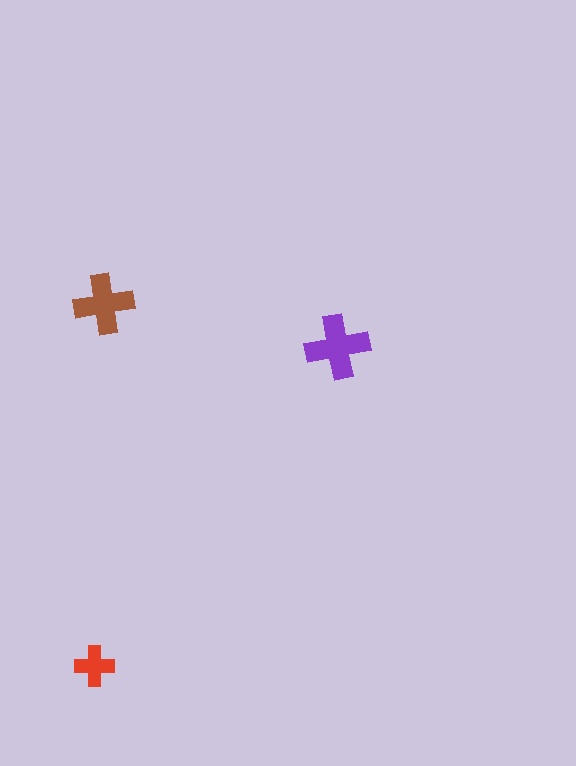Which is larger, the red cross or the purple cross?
The purple one.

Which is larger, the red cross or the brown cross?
The brown one.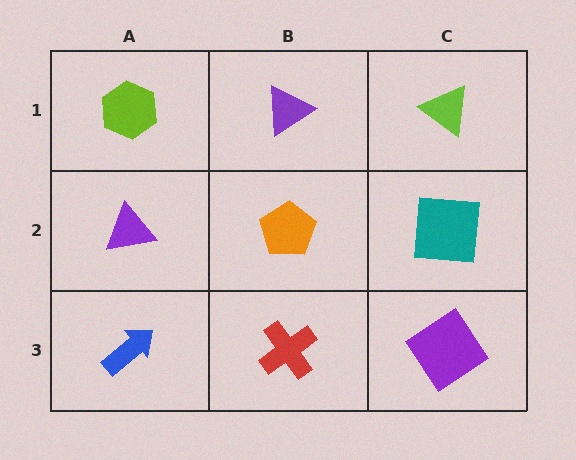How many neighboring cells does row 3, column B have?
3.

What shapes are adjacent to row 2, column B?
A purple triangle (row 1, column B), a red cross (row 3, column B), a purple triangle (row 2, column A), a teal square (row 2, column C).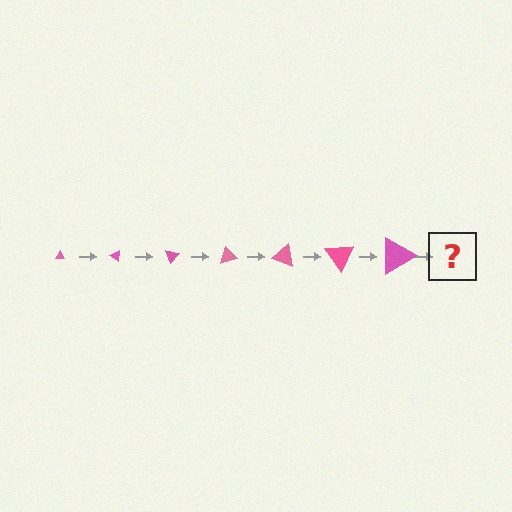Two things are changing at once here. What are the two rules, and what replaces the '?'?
The two rules are that the triangle grows larger each step and it rotates 35 degrees each step. The '?' should be a triangle, larger than the previous one and rotated 245 degrees from the start.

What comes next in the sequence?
The next element should be a triangle, larger than the previous one and rotated 245 degrees from the start.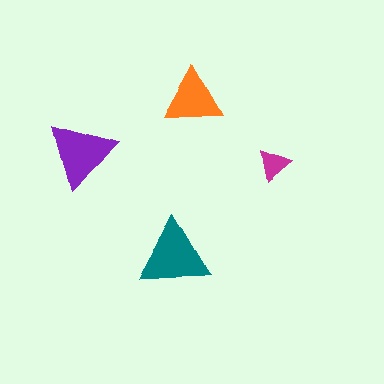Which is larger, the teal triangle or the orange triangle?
The teal one.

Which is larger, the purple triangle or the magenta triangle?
The purple one.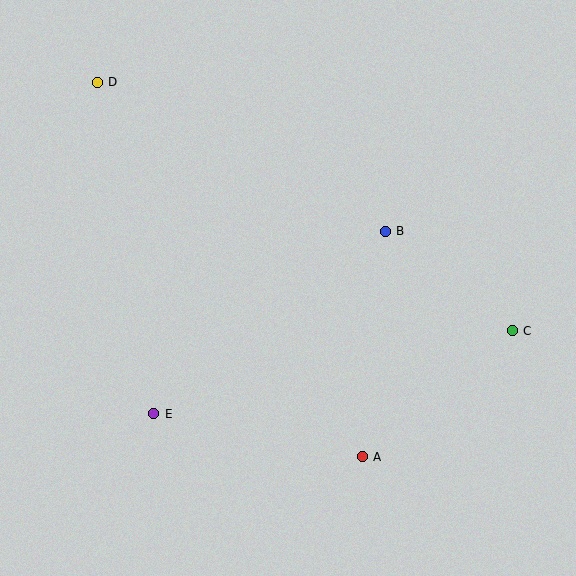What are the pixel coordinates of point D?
Point D is at (98, 82).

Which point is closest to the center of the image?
Point B at (385, 231) is closest to the center.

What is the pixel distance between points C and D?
The distance between C and D is 484 pixels.